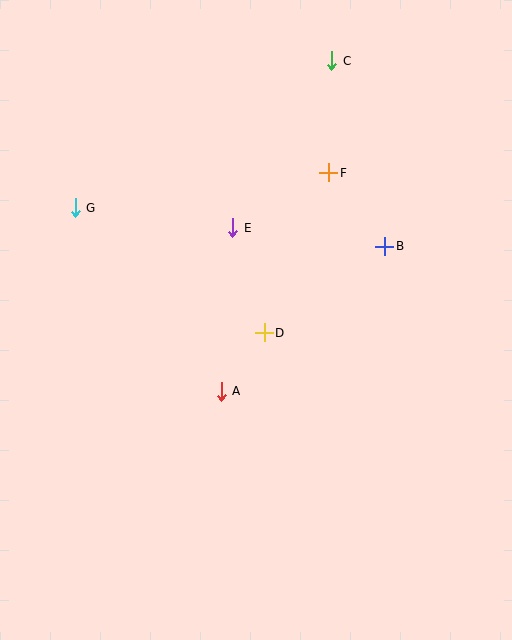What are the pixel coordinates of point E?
Point E is at (233, 228).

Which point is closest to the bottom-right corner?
Point A is closest to the bottom-right corner.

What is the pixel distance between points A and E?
The distance between A and E is 164 pixels.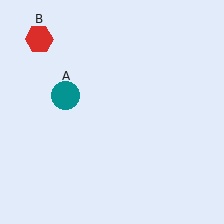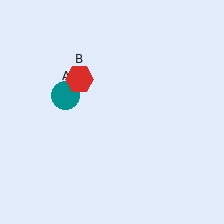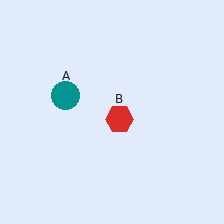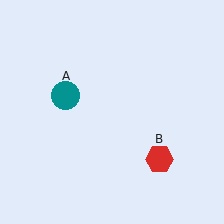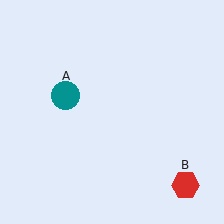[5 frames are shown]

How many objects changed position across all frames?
1 object changed position: red hexagon (object B).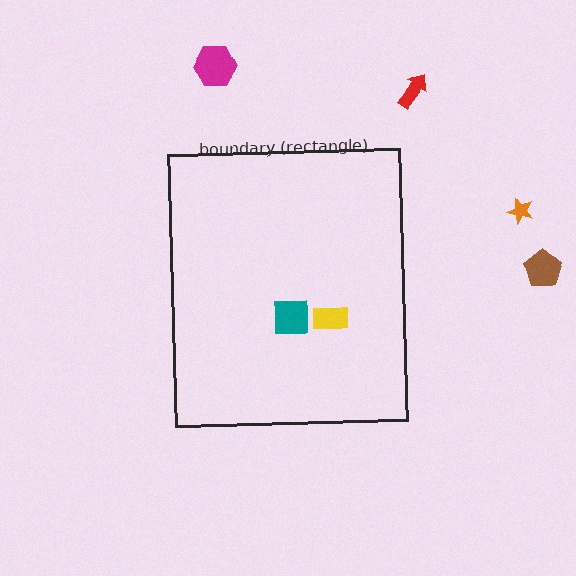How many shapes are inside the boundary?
2 inside, 4 outside.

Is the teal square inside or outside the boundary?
Inside.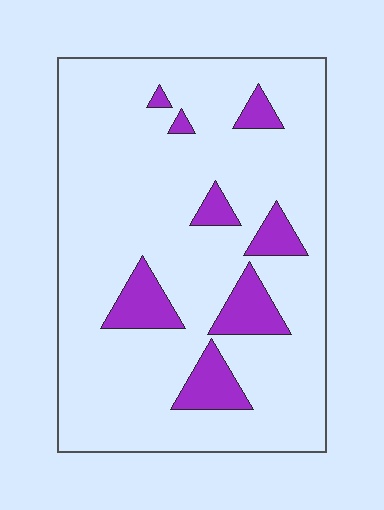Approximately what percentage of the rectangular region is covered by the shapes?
Approximately 15%.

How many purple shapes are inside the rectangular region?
8.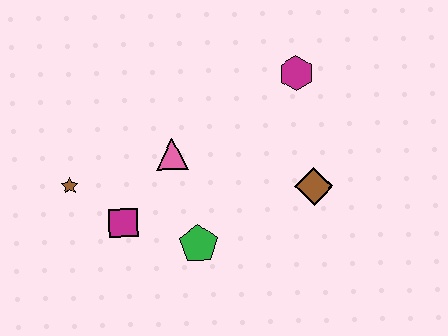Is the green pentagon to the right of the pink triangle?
Yes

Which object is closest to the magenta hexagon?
The brown diamond is closest to the magenta hexagon.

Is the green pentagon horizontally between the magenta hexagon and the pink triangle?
Yes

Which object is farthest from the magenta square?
The magenta hexagon is farthest from the magenta square.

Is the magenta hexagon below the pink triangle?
No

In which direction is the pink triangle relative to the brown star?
The pink triangle is to the right of the brown star.